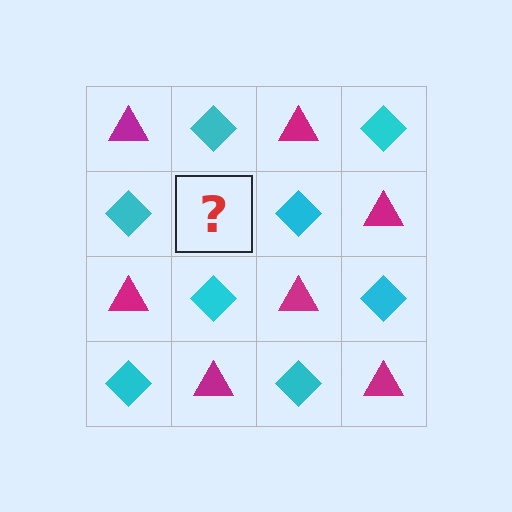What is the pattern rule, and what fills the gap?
The rule is that it alternates magenta triangle and cyan diamond in a checkerboard pattern. The gap should be filled with a magenta triangle.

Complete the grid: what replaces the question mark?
The question mark should be replaced with a magenta triangle.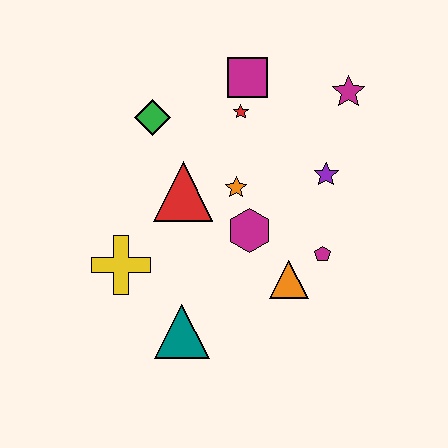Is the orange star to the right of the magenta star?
No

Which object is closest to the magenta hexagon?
The orange star is closest to the magenta hexagon.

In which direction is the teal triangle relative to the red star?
The teal triangle is below the red star.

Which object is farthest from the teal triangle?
The magenta star is farthest from the teal triangle.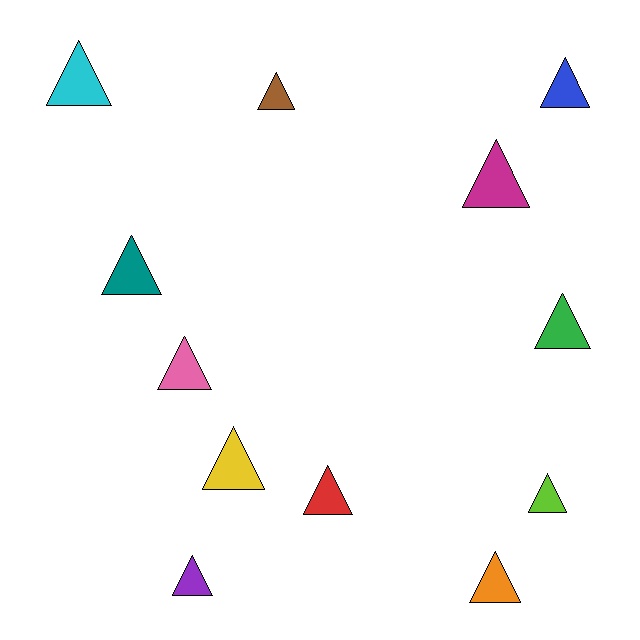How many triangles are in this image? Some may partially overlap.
There are 12 triangles.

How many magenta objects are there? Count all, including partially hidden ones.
There is 1 magenta object.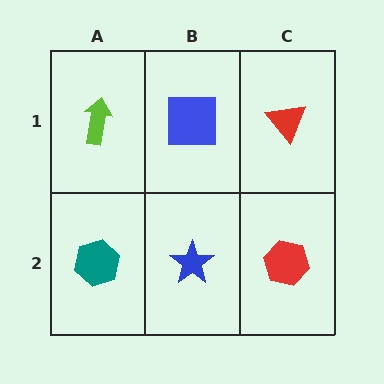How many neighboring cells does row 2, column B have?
3.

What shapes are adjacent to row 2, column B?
A blue square (row 1, column B), a teal hexagon (row 2, column A), a red hexagon (row 2, column C).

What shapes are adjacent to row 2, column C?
A red triangle (row 1, column C), a blue star (row 2, column B).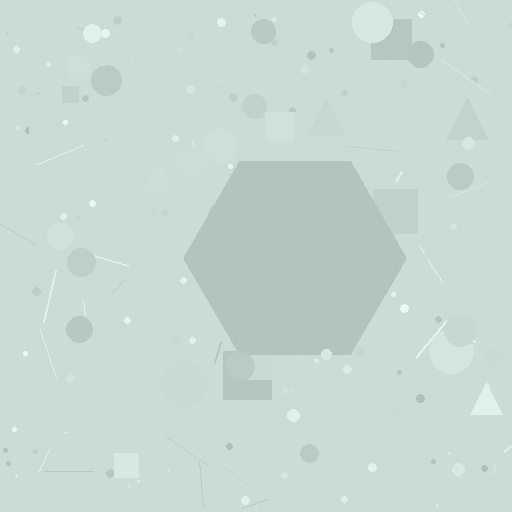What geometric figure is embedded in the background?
A hexagon is embedded in the background.